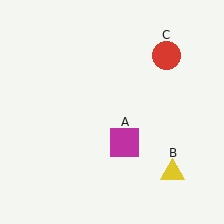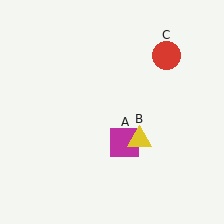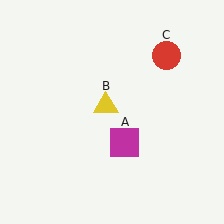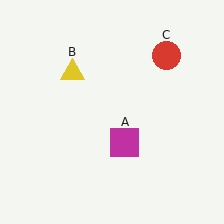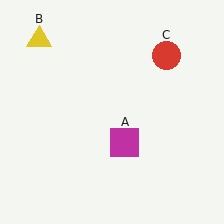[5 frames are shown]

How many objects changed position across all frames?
1 object changed position: yellow triangle (object B).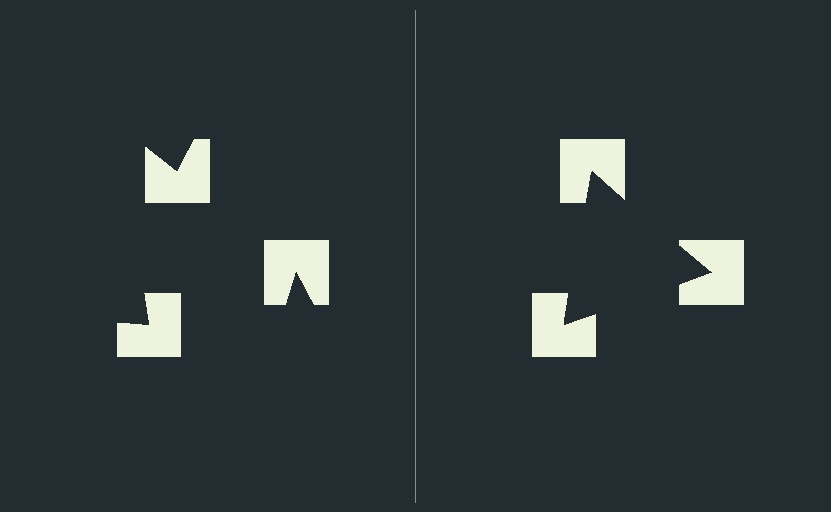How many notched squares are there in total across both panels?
6 — 3 on each side.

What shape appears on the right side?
An illusory triangle.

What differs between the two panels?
The notched squares are positioned identically on both sides; only the wedge orientations differ. On the right they align to a triangle; on the left they are misaligned.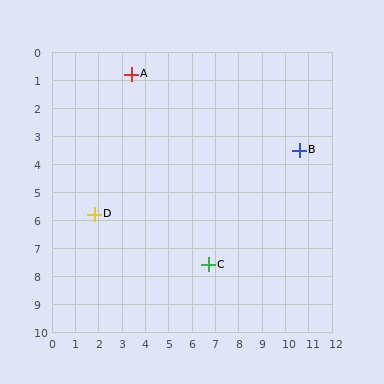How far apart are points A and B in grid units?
Points A and B are about 7.7 grid units apart.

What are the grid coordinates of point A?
Point A is at approximately (3.4, 0.8).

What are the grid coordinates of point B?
Point B is at approximately (10.6, 3.5).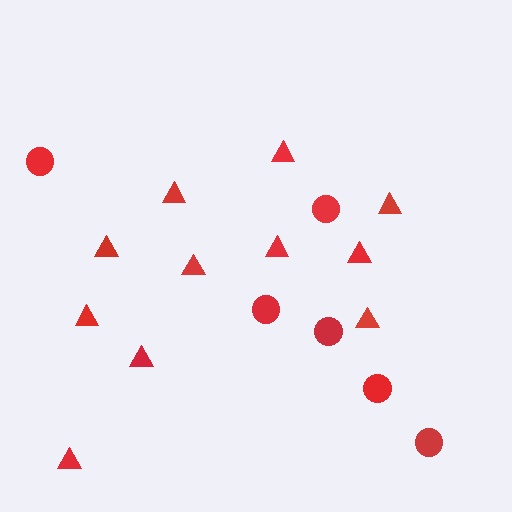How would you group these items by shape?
There are 2 groups: one group of triangles (11) and one group of circles (6).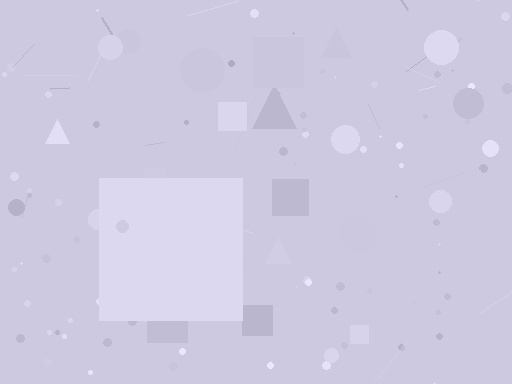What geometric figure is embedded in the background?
A square is embedded in the background.